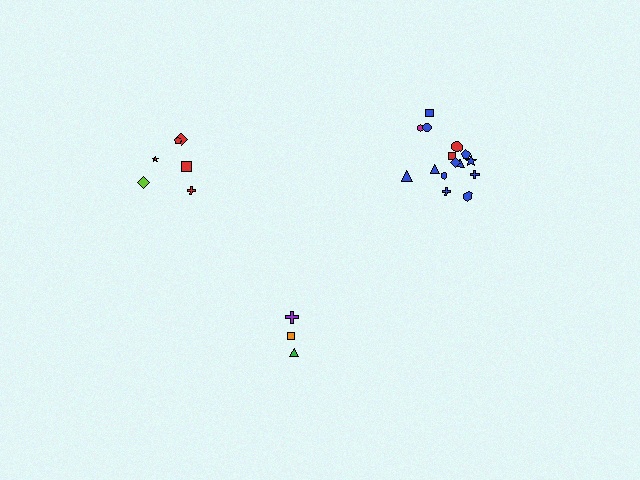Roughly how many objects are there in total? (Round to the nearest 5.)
Roughly 25 objects in total.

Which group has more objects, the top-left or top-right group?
The top-right group.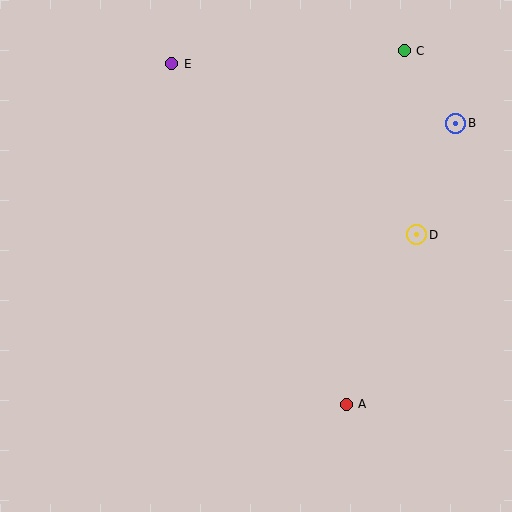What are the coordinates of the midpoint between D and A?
The midpoint between D and A is at (382, 320).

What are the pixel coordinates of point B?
Point B is at (456, 123).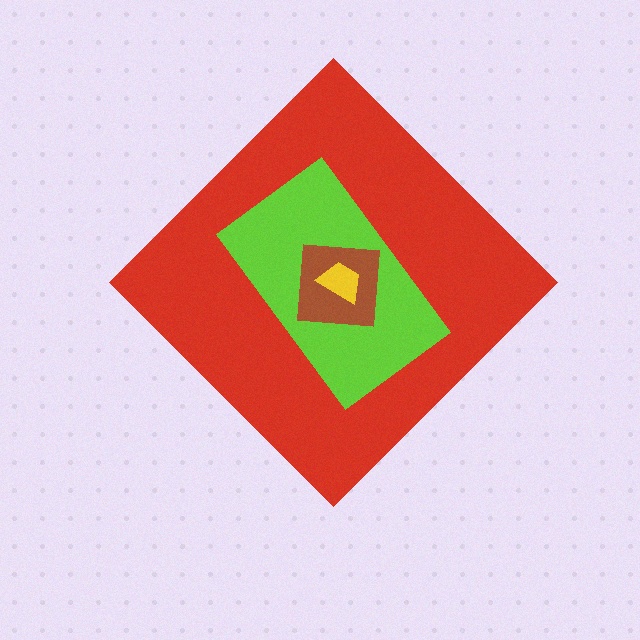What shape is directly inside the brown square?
The yellow trapezoid.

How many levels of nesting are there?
4.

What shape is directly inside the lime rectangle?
The brown square.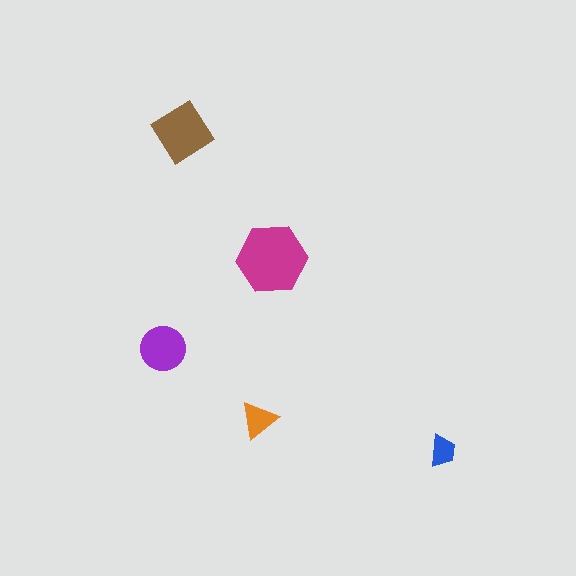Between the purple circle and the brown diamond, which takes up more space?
The brown diamond.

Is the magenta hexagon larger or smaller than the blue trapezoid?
Larger.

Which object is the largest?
The magenta hexagon.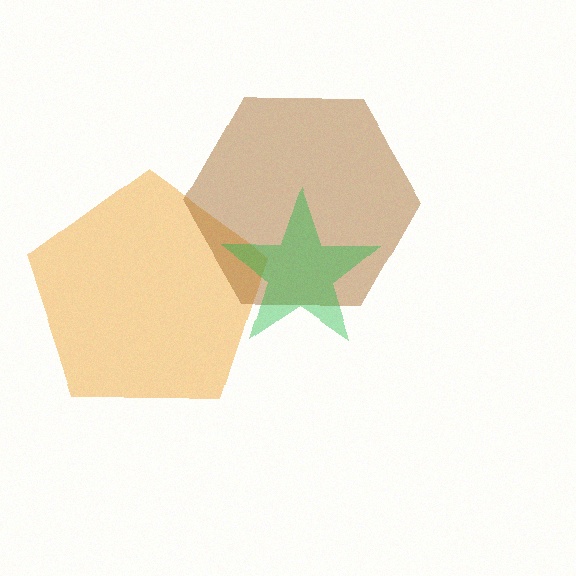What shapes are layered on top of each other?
The layered shapes are: an orange pentagon, a brown hexagon, a green star.